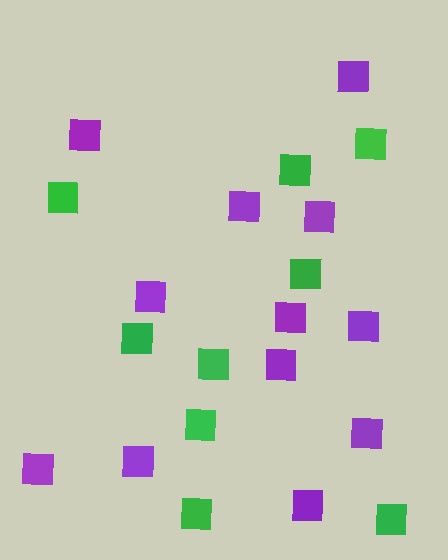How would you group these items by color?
There are 2 groups: one group of green squares (9) and one group of purple squares (12).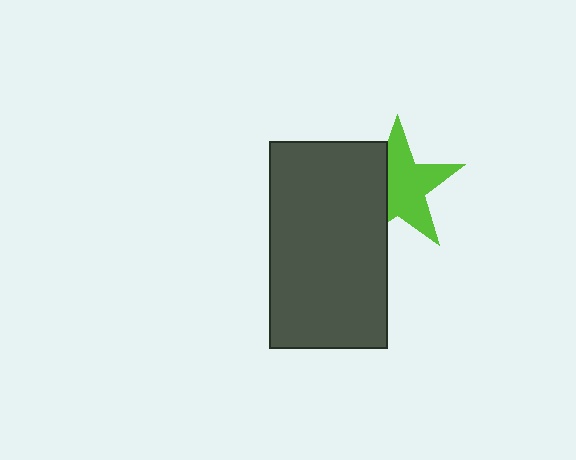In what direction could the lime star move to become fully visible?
The lime star could move right. That would shift it out from behind the dark gray rectangle entirely.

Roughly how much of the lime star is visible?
About half of it is visible (roughly 64%).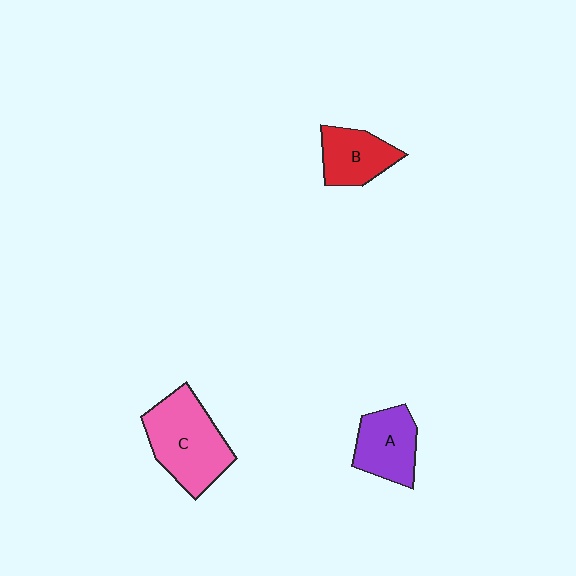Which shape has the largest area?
Shape C (pink).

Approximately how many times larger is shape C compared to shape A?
Approximately 1.5 times.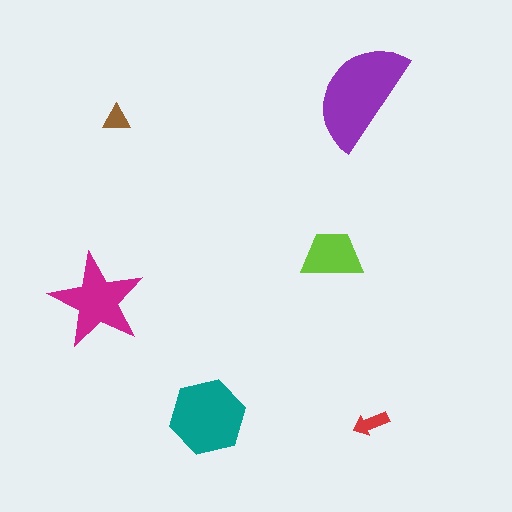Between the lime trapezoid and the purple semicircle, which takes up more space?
The purple semicircle.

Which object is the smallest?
The brown triangle.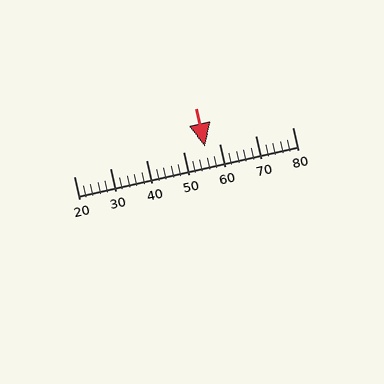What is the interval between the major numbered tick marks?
The major tick marks are spaced 10 units apart.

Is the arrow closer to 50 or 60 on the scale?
The arrow is closer to 60.